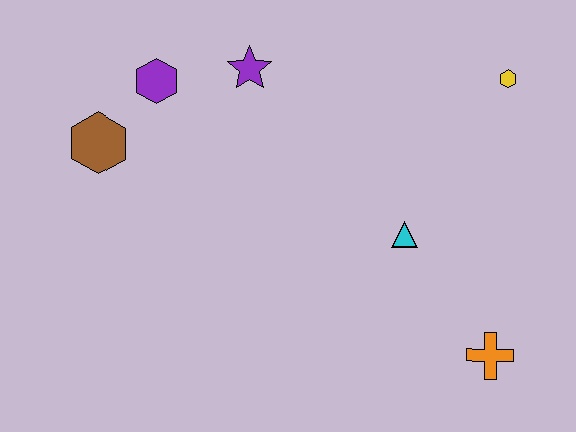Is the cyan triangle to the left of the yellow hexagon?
Yes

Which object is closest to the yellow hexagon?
The cyan triangle is closest to the yellow hexagon.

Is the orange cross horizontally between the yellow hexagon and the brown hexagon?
Yes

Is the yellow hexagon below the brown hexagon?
No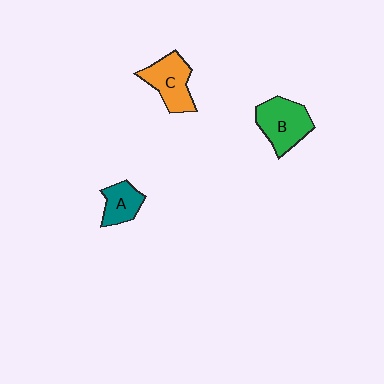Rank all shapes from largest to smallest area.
From largest to smallest: B (green), C (orange), A (teal).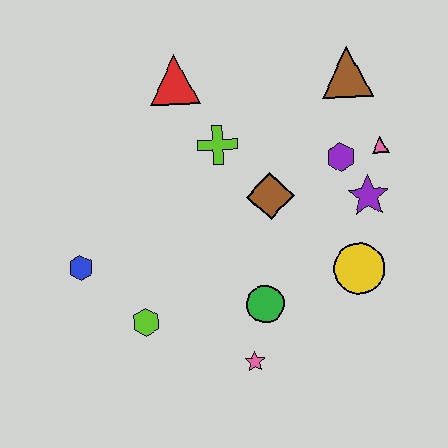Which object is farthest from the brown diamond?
The blue hexagon is farthest from the brown diamond.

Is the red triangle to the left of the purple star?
Yes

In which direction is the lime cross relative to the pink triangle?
The lime cross is to the left of the pink triangle.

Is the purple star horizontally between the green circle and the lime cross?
No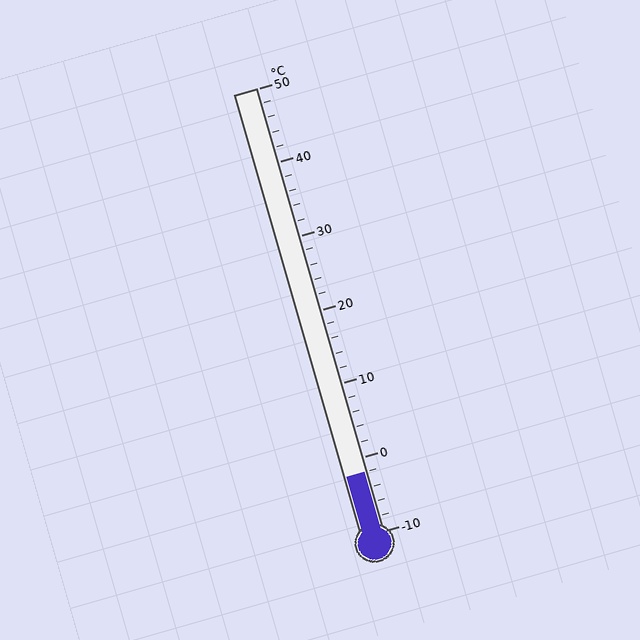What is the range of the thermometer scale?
The thermometer scale ranges from -10°C to 50°C.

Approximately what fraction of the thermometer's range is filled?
The thermometer is filled to approximately 15% of its range.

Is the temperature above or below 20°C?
The temperature is below 20°C.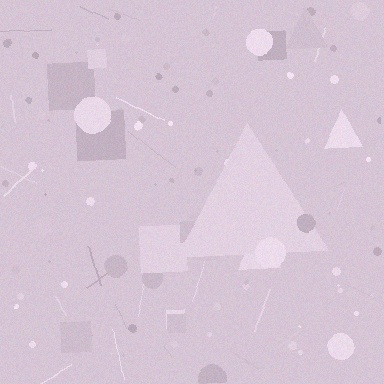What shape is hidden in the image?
A triangle is hidden in the image.